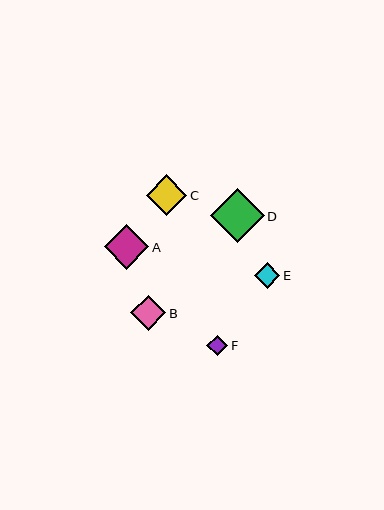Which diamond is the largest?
Diamond D is the largest with a size of approximately 53 pixels.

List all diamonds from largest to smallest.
From largest to smallest: D, A, C, B, E, F.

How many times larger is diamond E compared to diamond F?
Diamond E is approximately 1.2 times the size of diamond F.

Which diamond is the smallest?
Diamond F is the smallest with a size of approximately 21 pixels.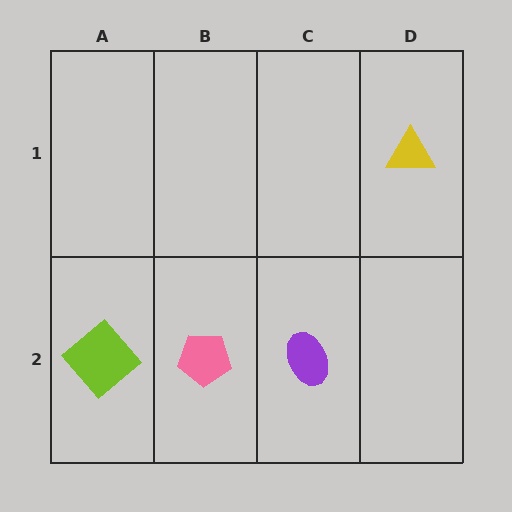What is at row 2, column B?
A pink pentagon.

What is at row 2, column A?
A lime diamond.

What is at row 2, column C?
A purple ellipse.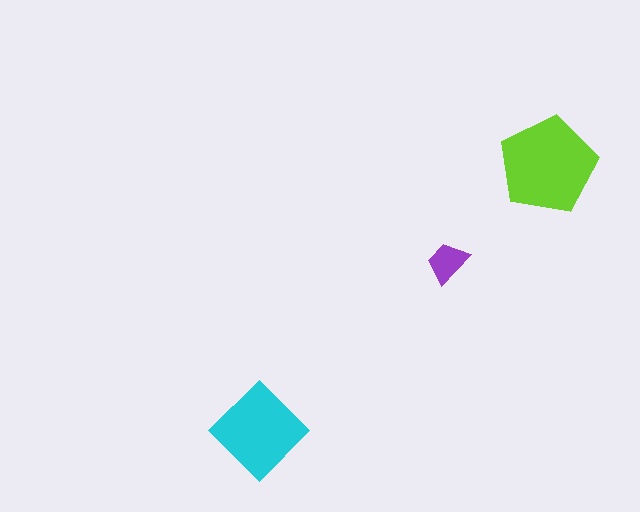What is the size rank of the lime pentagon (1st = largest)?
1st.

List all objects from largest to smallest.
The lime pentagon, the cyan diamond, the purple trapezoid.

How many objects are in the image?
There are 3 objects in the image.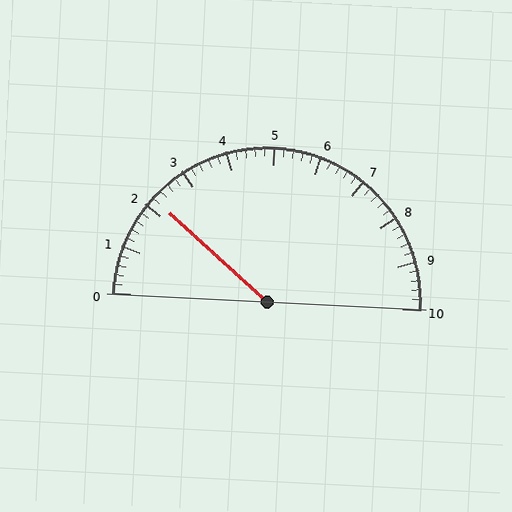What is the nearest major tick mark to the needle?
The nearest major tick mark is 2.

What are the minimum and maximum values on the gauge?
The gauge ranges from 0 to 10.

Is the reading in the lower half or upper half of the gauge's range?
The reading is in the lower half of the range (0 to 10).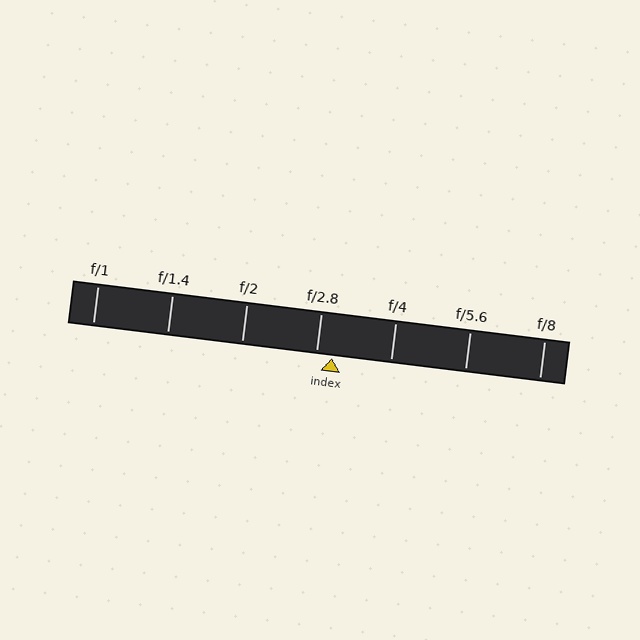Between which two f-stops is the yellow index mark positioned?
The index mark is between f/2.8 and f/4.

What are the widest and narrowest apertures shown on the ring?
The widest aperture shown is f/1 and the narrowest is f/8.